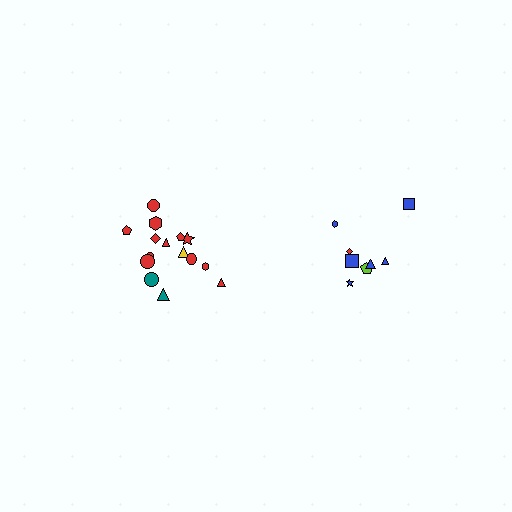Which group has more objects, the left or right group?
The left group.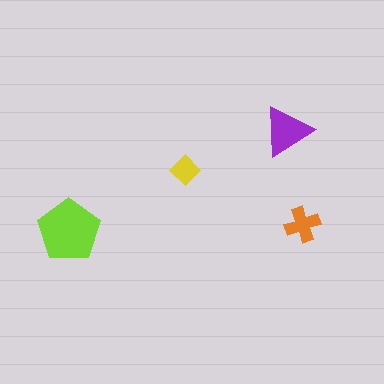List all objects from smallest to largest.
The yellow diamond, the orange cross, the purple triangle, the lime pentagon.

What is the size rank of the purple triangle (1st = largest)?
2nd.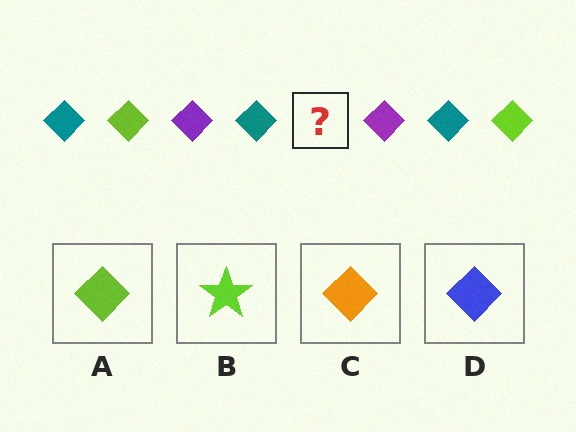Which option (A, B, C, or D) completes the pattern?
A.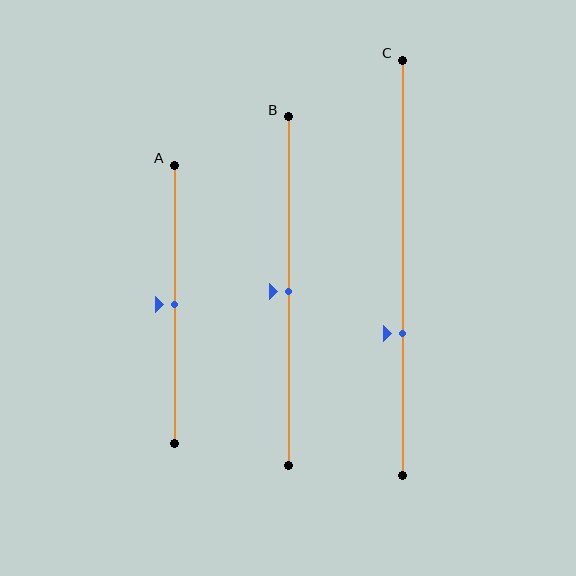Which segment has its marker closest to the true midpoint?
Segment A has its marker closest to the true midpoint.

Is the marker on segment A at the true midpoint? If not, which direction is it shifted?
Yes, the marker on segment A is at the true midpoint.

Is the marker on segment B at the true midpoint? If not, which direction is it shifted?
Yes, the marker on segment B is at the true midpoint.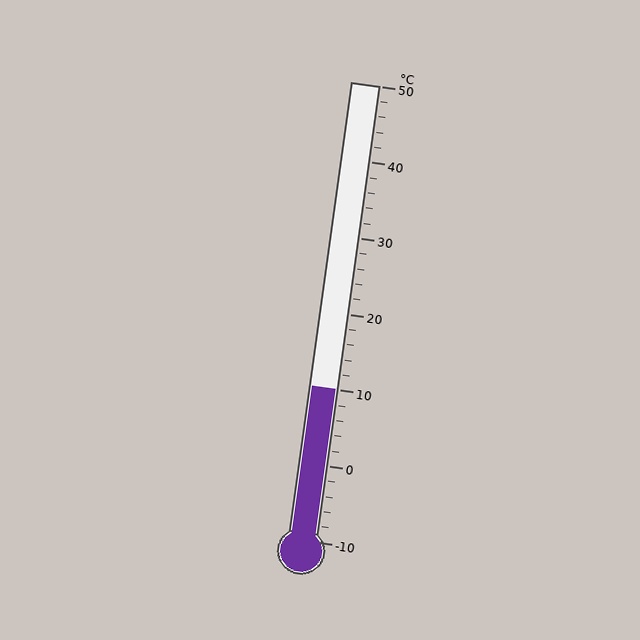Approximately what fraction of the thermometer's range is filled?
The thermometer is filled to approximately 35% of its range.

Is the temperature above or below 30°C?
The temperature is below 30°C.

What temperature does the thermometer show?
The thermometer shows approximately 10°C.